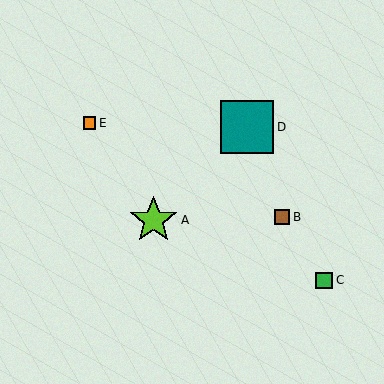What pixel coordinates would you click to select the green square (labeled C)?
Click at (324, 280) to select the green square C.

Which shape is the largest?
The teal square (labeled D) is the largest.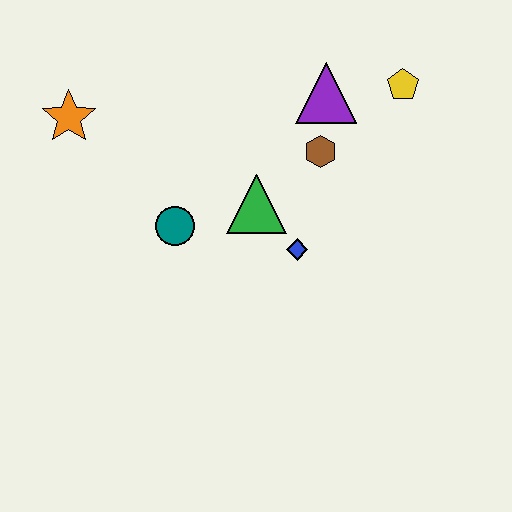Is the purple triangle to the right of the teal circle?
Yes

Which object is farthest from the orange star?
The yellow pentagon is farthest from the orange star.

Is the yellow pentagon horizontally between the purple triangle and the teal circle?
No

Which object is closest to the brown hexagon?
The purple triangle is closest to the brown hexagon.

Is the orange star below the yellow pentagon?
Yes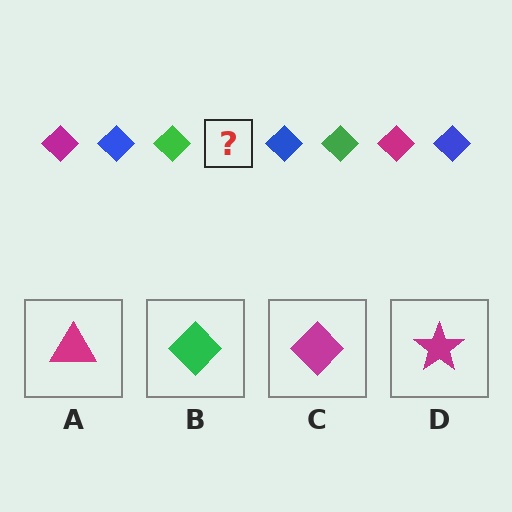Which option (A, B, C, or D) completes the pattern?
C.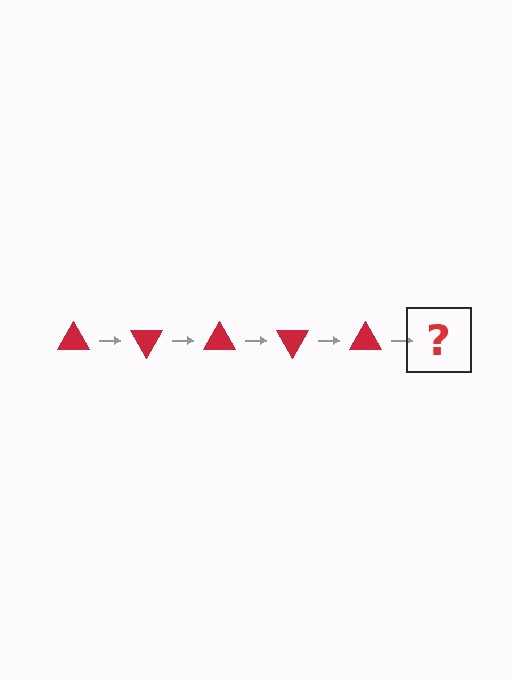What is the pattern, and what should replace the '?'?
The pattern is that the triangle rotates 60 degrees each step. The '?' should be a red triangle rotated 300 degrees.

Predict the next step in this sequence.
The next step is a red triangle rotated 300 degrees.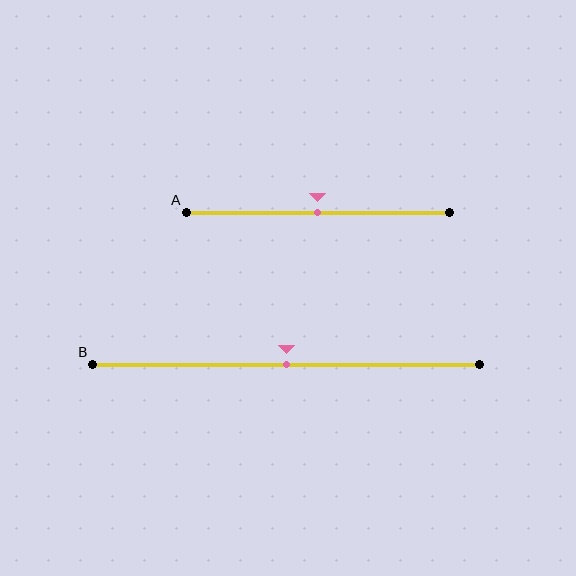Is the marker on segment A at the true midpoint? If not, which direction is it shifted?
Yes, the marker on segment A is at the true midpoint.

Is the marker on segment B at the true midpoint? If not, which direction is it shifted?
Yes, the marker on segment B is at the true midpoint.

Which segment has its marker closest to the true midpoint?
Segment A has its marker closest to the true midpoint.